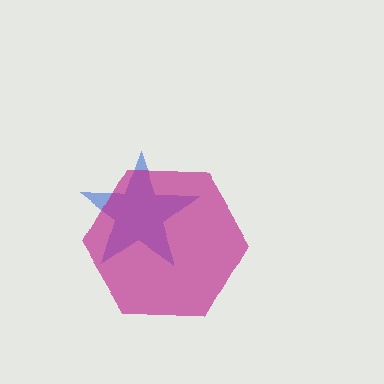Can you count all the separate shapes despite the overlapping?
Yes, there are 2 separate shapes.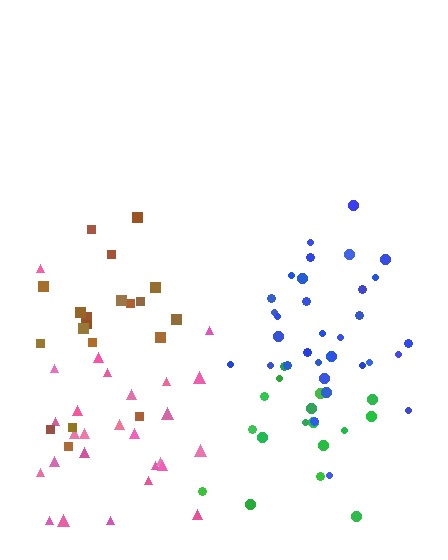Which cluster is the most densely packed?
Green.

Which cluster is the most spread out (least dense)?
Brown.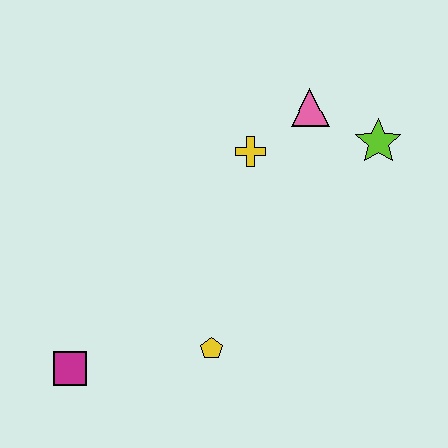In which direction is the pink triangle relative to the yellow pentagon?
The pink triangle is above the yellow pentagon.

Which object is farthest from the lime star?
The magenta square is farthest from the lime star.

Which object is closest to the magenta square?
The yellow pentagon is closest to the magenta square.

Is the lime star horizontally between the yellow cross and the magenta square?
No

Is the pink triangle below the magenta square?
No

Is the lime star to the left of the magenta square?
No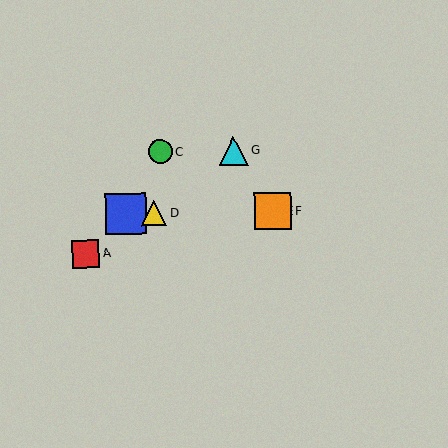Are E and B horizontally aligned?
Yes, both are at y≈211.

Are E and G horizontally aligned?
No, E is at y≈211 and G is at y≈151.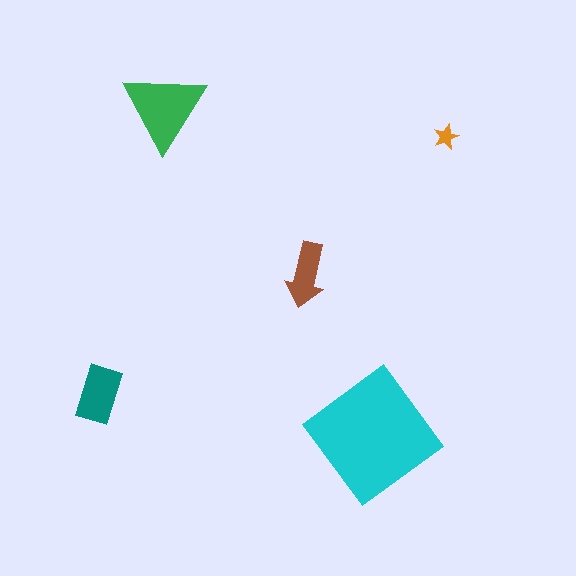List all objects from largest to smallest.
The cyan diamond, the green triangle, the teal rectangle, the brown arrow, the orange star.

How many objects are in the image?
There are 5 objects in the image.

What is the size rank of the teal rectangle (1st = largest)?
3rd.